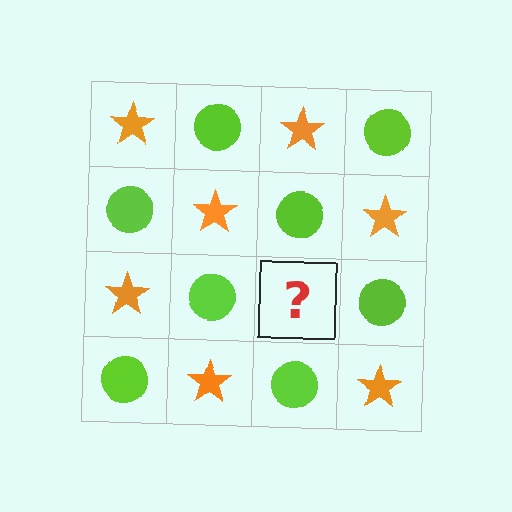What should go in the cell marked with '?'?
The missing cell should contain an orange star.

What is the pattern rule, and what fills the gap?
The rule is that it alternates orange star and lime circle in a checkerboard pattern. The gap should be filled with an orange star.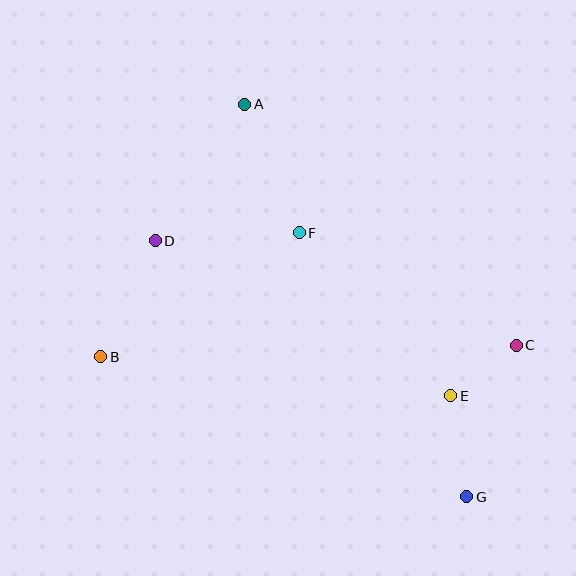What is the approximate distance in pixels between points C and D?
The distance between C and D is approximately 376 pixels.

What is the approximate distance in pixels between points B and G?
The distance between B and G is approximately 392 pixels.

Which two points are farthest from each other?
Points A and G are farthest from each other.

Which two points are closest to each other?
Points C and E are closest to each other.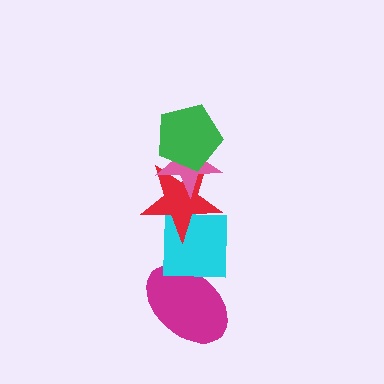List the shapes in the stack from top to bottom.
From top to bottom: the green pentagon, the pink star, the red star, the cyan square, the magenta ellipse.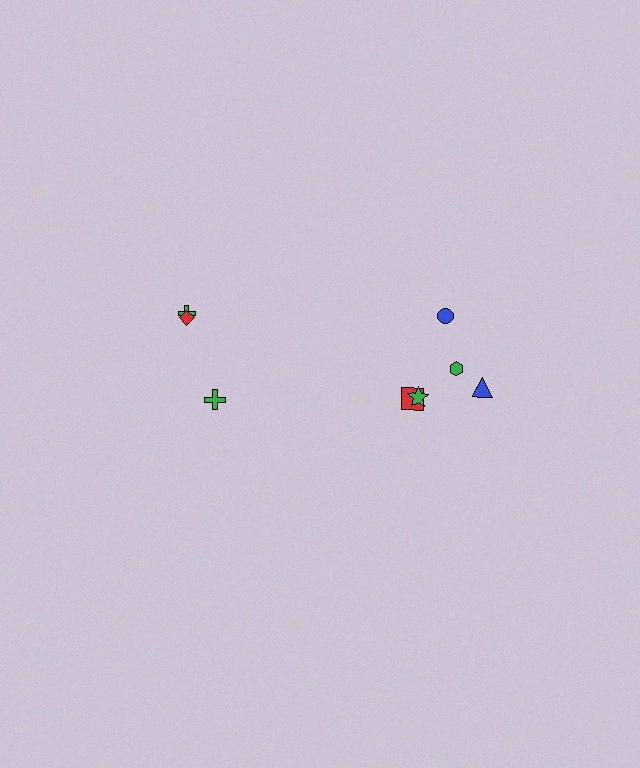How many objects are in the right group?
There are 5 objects.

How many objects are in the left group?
There are 3 objects.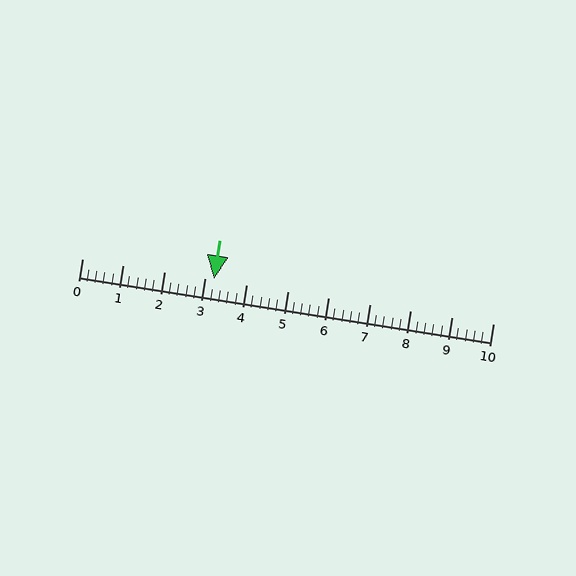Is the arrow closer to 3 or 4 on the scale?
The arrow is closer to 3.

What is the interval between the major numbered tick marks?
The major tick marks are spaced 1 units apart.